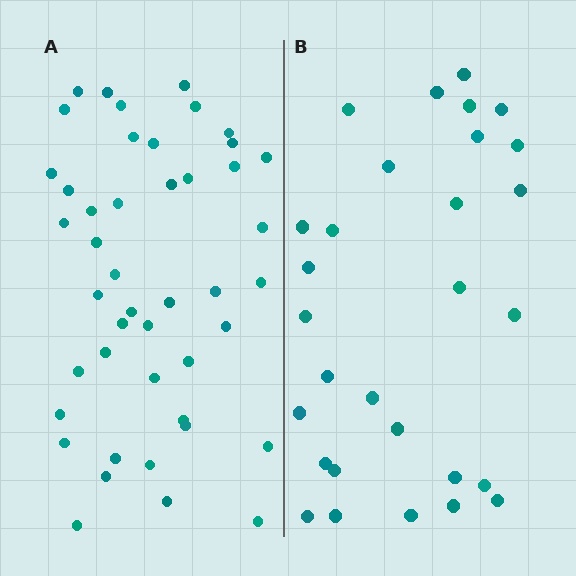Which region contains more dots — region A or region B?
Region A (the left region) has more dots.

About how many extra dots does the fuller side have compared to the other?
Region A has approximately 15 more dots than region B.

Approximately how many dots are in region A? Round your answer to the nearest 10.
About 40 dots. (The exact count is 45, which rounds to 40.)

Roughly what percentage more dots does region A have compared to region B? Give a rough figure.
About 55% more.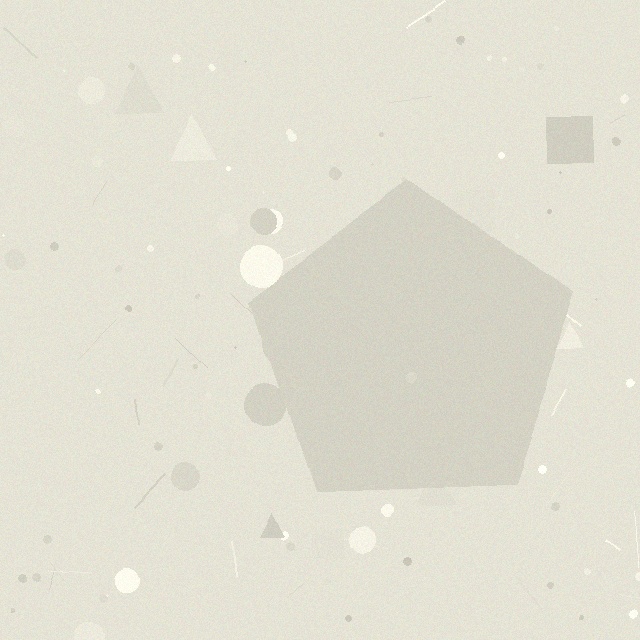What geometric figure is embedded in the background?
A pentagon is embedded in the background.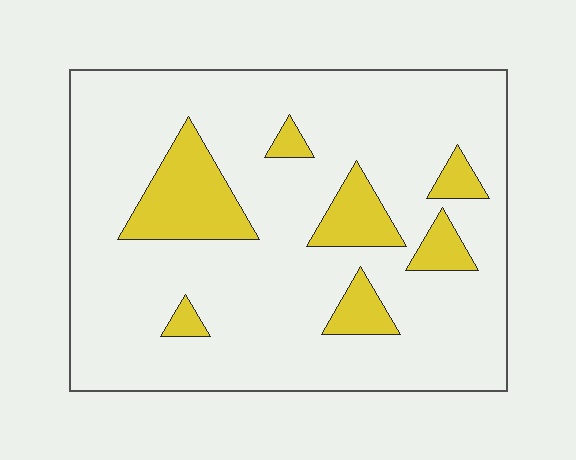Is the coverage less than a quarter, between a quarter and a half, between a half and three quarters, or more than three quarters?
Less than a quarter.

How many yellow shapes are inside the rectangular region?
7.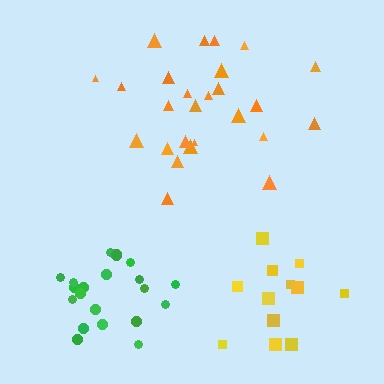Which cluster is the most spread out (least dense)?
Yellow.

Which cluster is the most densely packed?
Green.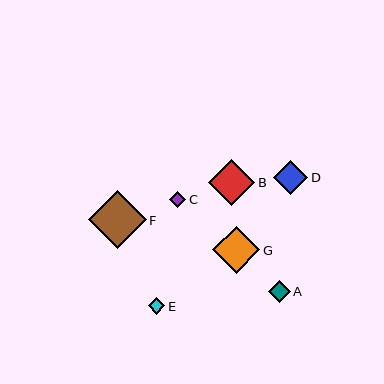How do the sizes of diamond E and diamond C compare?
Diamond E and diamond C are approximately the same size.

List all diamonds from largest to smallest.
From largest to smallest: F, G, B, D, A, E, C.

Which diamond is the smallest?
Diamond C is the smallest with a size of approximately 16 pixels.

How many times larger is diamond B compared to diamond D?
Diamond B is approximately 1.4 times the size of diamond D.